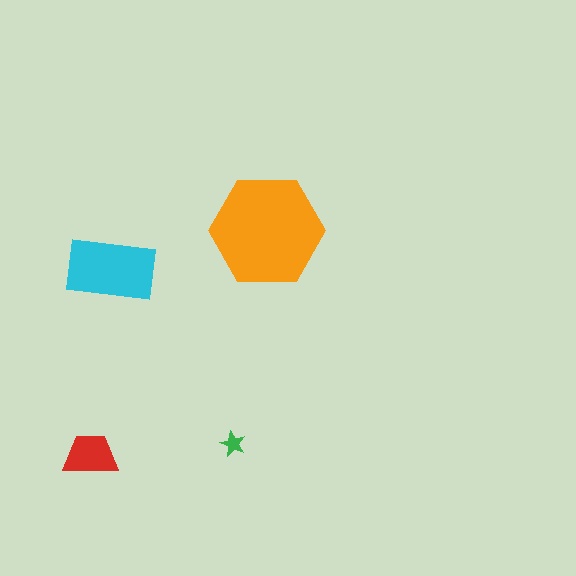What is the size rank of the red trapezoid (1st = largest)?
3rd.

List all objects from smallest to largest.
The green star, the red trapezoid, the cyan rectangle, the orange hexagon.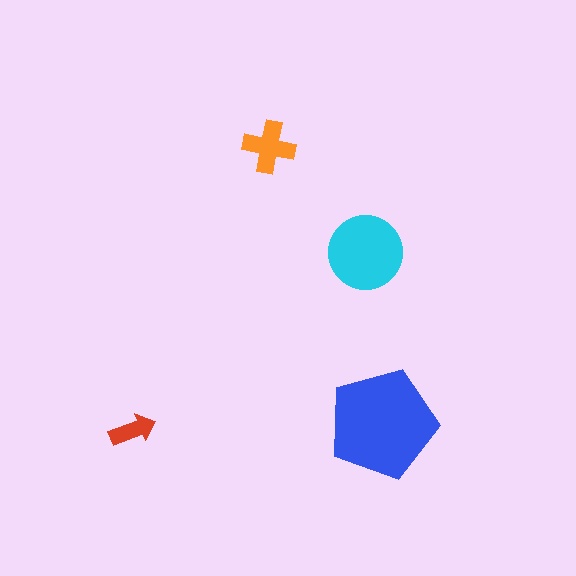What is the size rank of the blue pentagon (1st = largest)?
1st.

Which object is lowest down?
The red arrow is bottommost.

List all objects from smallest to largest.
The red arrow, the orange cross, the cyan circle, the blue pentagon.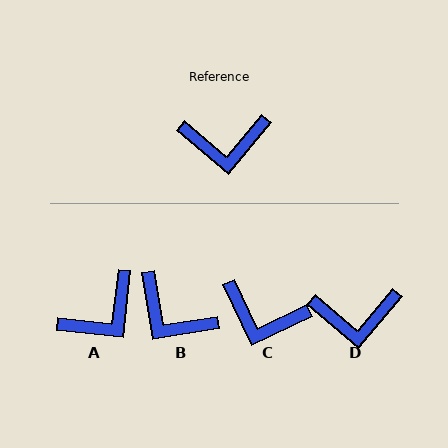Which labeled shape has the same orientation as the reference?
D.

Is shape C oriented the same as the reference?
No, it is off by about 25 degrees.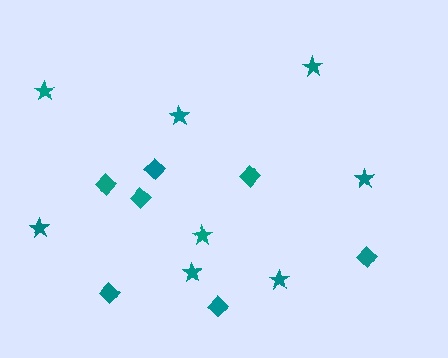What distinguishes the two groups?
There are 2 groups: one group of diamonds (7) and one group of stars (8).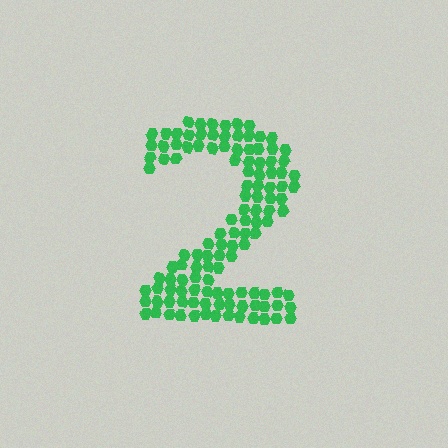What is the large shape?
The large shape is the digit 2.